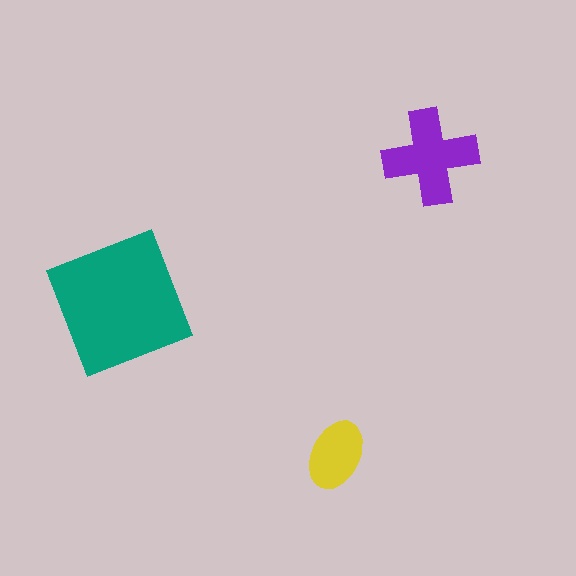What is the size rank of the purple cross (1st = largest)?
2nd.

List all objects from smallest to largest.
The yellow ellipse, the purple cross, the teal square.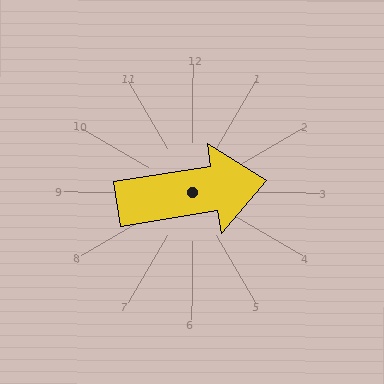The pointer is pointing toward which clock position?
Roughly 3 o'clock.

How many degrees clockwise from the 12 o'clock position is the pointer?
Approximately 81 degrees.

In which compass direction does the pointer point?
East.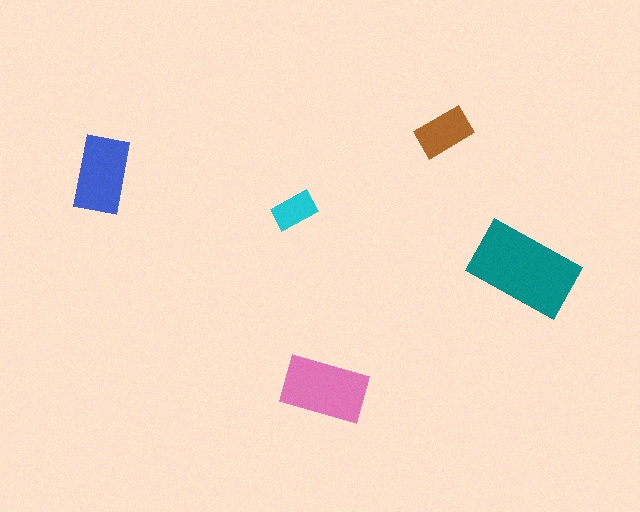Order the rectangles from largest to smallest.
the teal one, the pink one, the blue one, the brown one, the cyan one.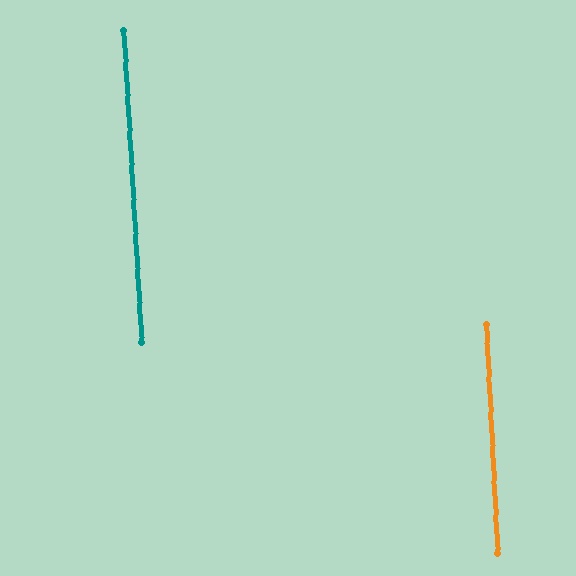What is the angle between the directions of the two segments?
Approximately 0 degrees.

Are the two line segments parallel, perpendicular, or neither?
Parallel — their directions differ by only 0.5°.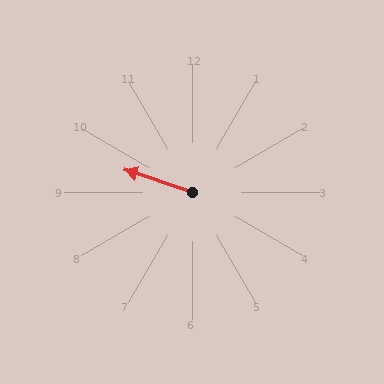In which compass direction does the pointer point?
West.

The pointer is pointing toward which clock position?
Roughly 10 o'clock.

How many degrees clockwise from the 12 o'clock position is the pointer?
Approximately 289 degrees.